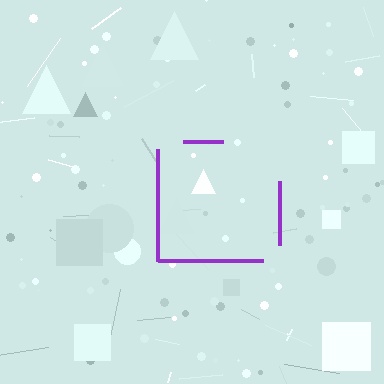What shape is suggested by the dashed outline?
The dashed outline suggests a square.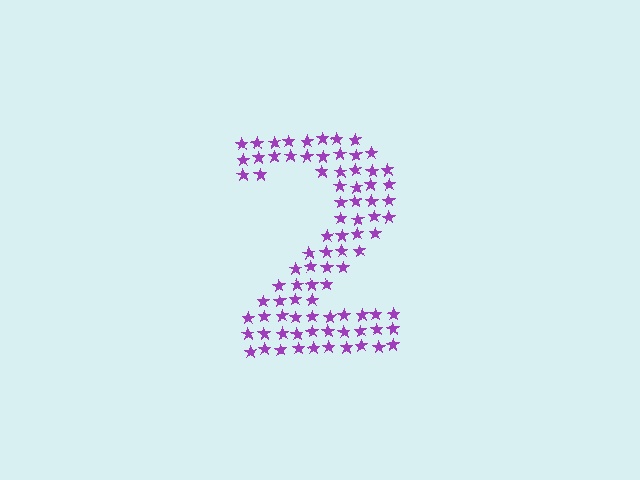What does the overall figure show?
The overall figure shows the digit 2.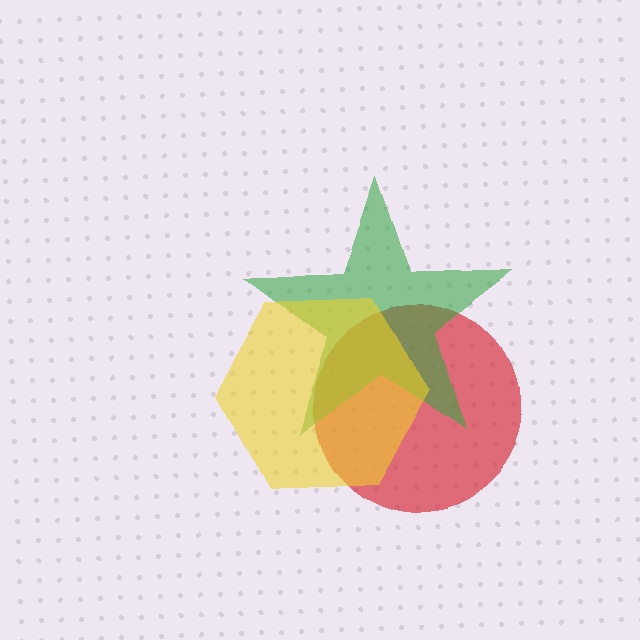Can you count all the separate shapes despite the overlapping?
Yes, there are 3 separate shapes.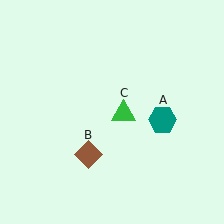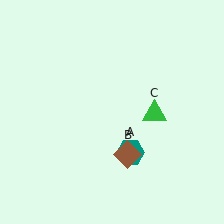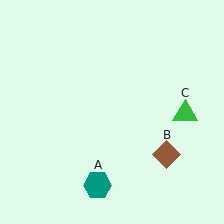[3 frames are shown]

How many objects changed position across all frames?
3 objects changed position: teal hexagon (object A), brown diamond (object B), green triangle (object C).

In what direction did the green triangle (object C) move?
The green triangle (object C) moved right.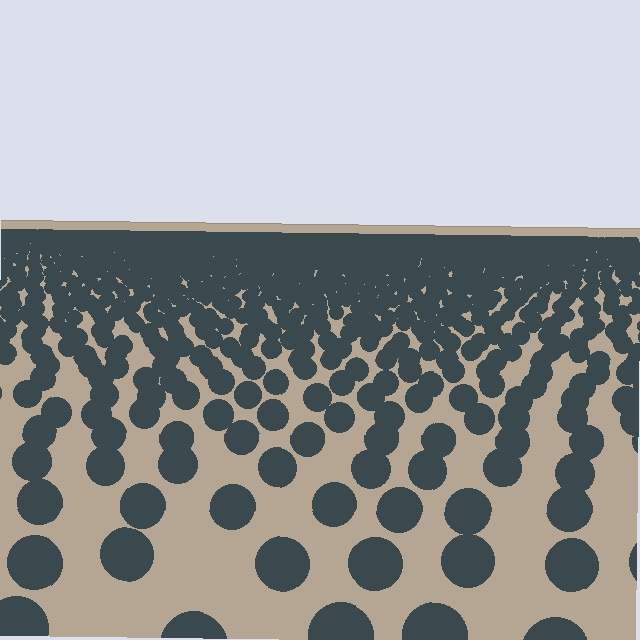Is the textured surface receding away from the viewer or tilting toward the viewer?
The surface is receding away from the viewer. Texture elements get smaller and denser toward the top.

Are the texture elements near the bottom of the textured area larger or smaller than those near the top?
Larger. Near the bottom, elements are closer to the viewer and appear at a bigger on-screen size.